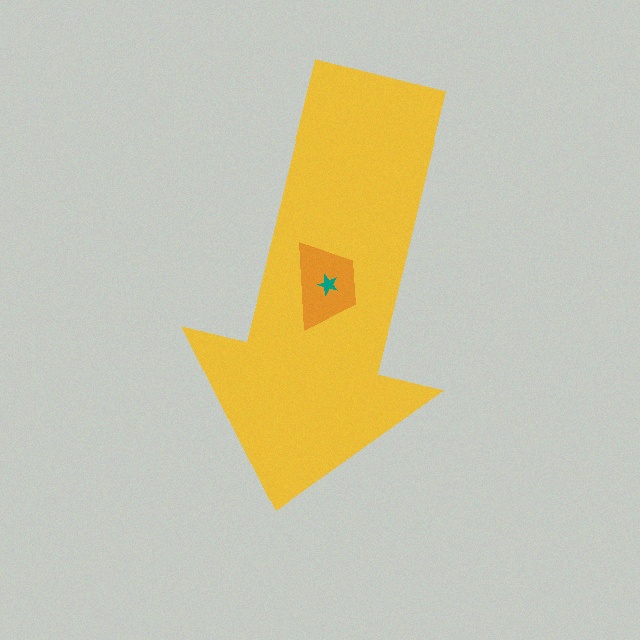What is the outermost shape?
The yellow arrow.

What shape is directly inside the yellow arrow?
The orange trapezoid.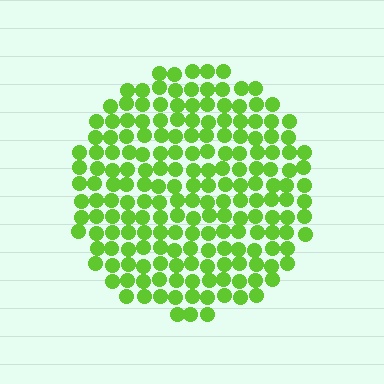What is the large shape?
The large shape is a circle.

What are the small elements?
The small elements are circles.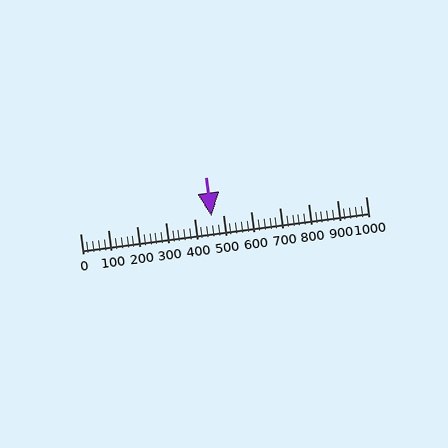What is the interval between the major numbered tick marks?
The major tick marks are spaced 100 units apart.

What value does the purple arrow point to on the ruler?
The purple arrow points to approximately 460.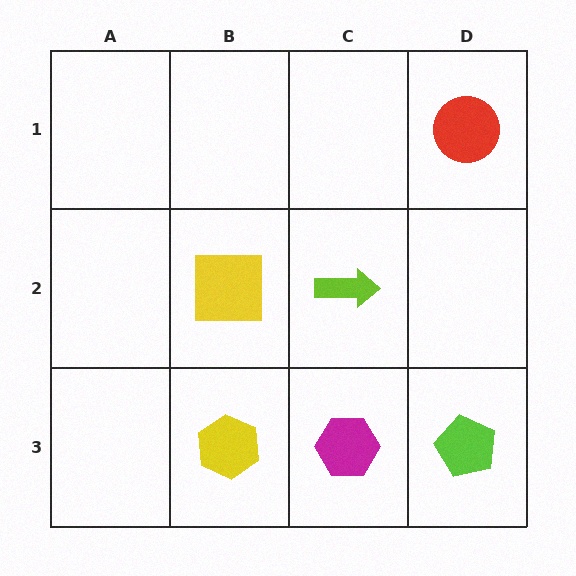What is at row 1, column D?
A red circle.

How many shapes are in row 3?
3 shapes.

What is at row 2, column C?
A lime arrow.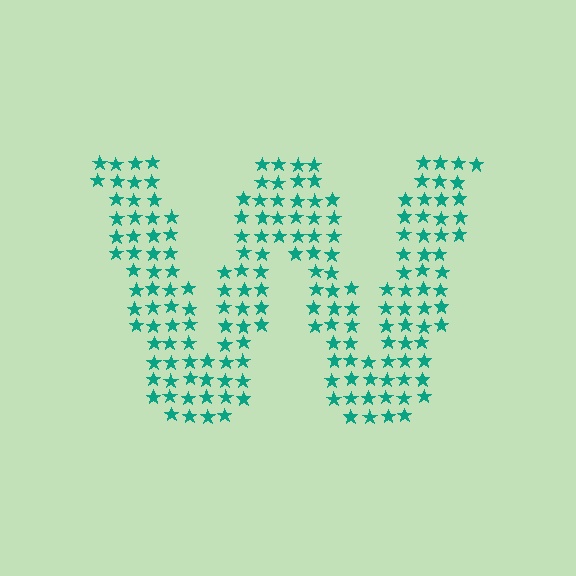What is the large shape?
The large shape is the letter W.